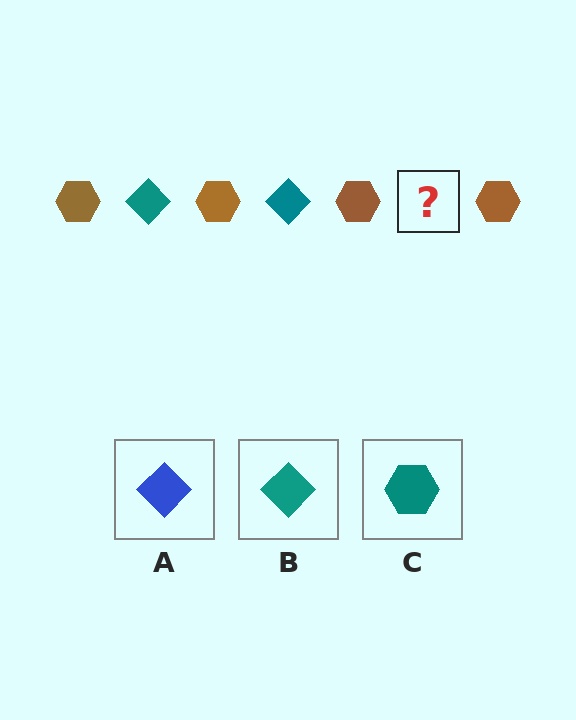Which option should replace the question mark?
Option B.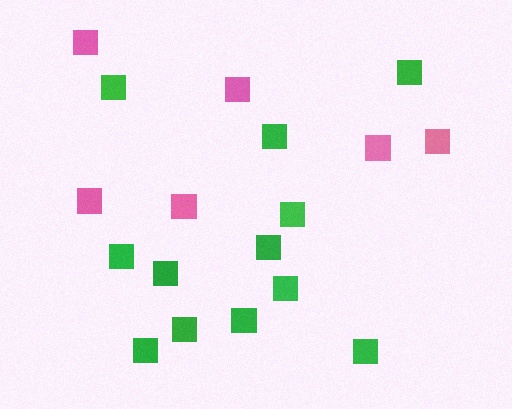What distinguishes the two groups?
There are 2 groups: one group of pink squares (6) and one group of green squares (12).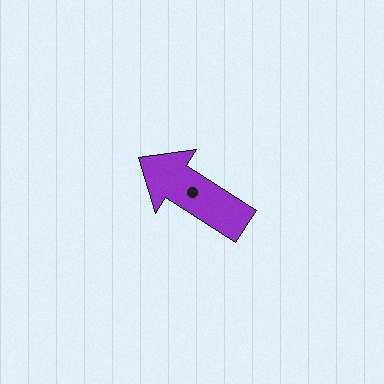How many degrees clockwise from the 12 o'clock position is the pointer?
Approximately 303 degrees.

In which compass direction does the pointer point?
Northwest.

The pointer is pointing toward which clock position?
Roughly 10 o'clock.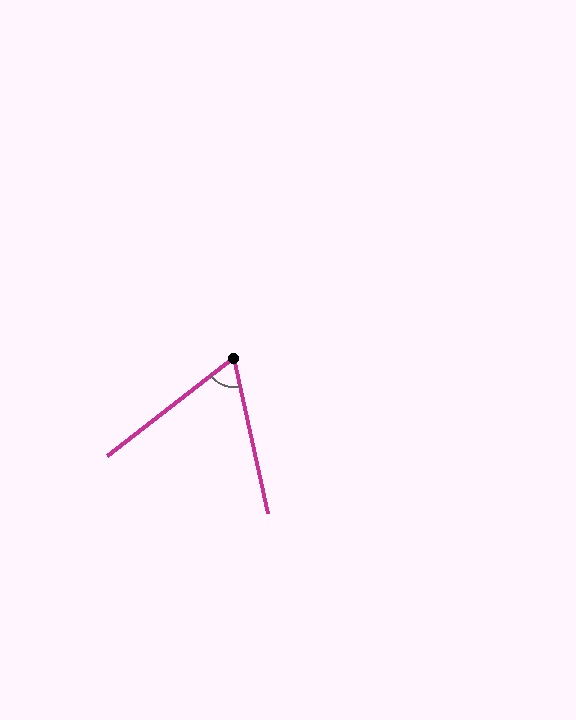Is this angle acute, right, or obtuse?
It is acute.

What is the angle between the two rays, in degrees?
Approximately 65 degrees.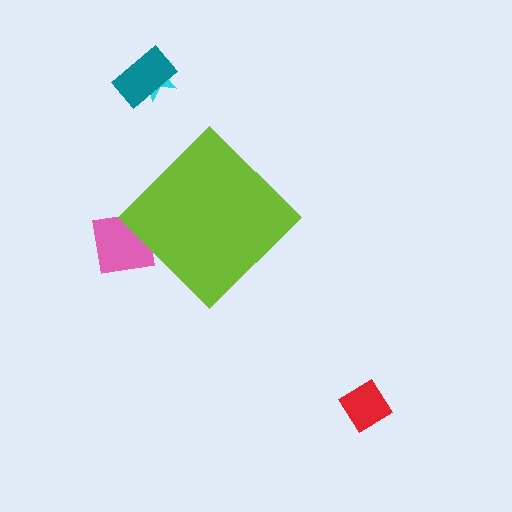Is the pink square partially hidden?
Yes, the pink square is partially hidden behind the lime diamond.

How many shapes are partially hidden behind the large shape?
1 shape is partially hidden.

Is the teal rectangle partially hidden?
No, the teal rectangle is fully visible.